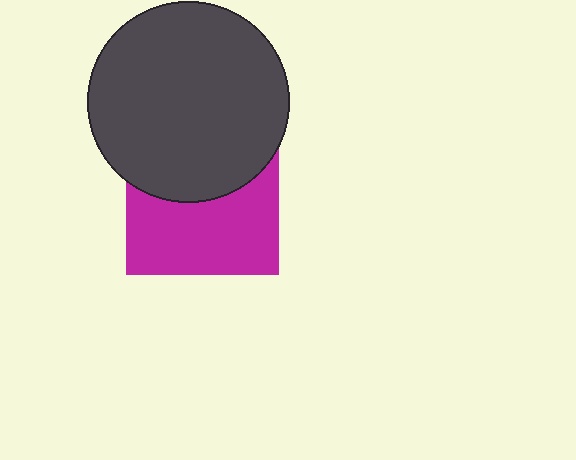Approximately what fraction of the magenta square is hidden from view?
Roughly 45% of the magenta square is hidden behind the dark gray circle.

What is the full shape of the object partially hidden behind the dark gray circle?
The partially hidden object is a magenta square.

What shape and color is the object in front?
The object in front is a dark gray circle.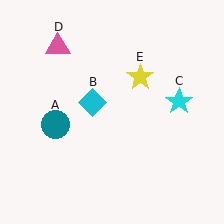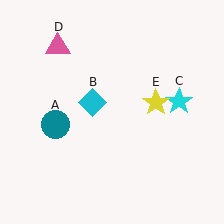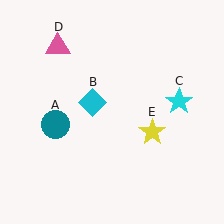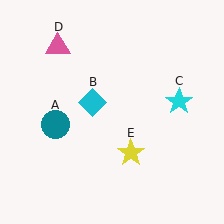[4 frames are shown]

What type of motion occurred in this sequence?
The yellow star (object E) rotated clockwise around the center of the scene.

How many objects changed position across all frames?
1 object changed position: yellow star (object E).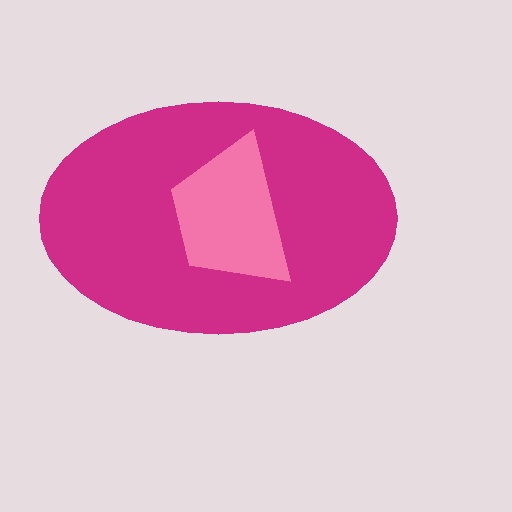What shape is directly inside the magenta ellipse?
The pink trapezoid.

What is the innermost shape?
The pink trapezoid.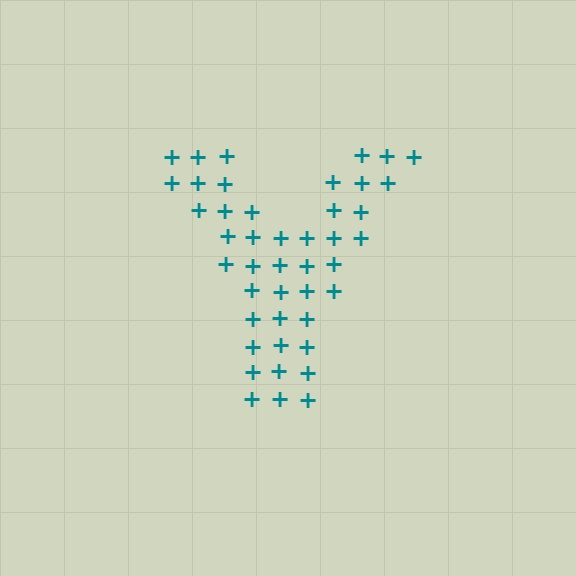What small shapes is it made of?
It is made of small plus signs.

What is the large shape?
The large shape is the letter Y.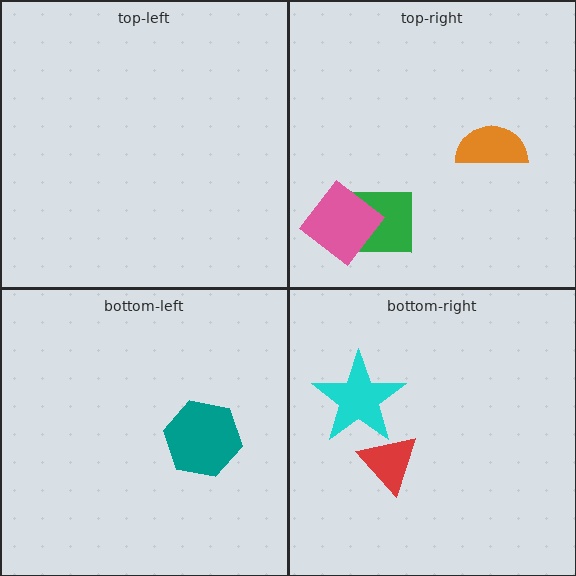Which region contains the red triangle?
The bottom-right region.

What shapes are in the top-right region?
The green square, the orange semicircle, the pink diamond.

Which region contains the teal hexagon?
The bottom-left region.